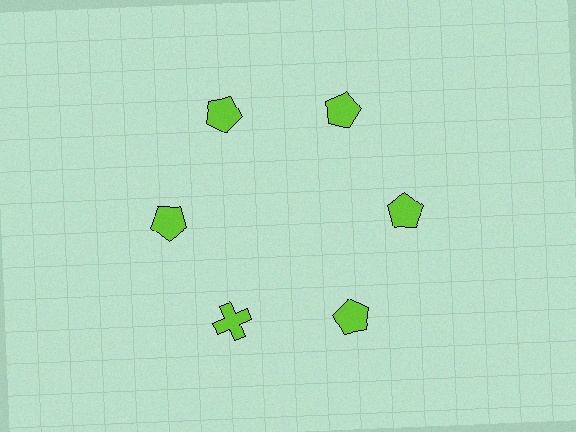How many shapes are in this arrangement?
There are 6 shapes arranged in a ring pattern.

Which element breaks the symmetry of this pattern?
The lime cross at roughly the 7 o'clock position breaks the symmetry. All other shapes are lime pentagons.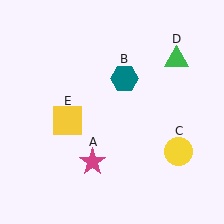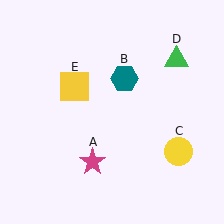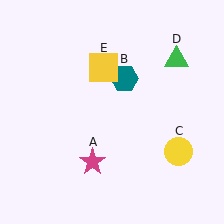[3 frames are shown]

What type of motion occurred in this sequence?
The yellow square (object E) rotated clockwise around the center of the scene.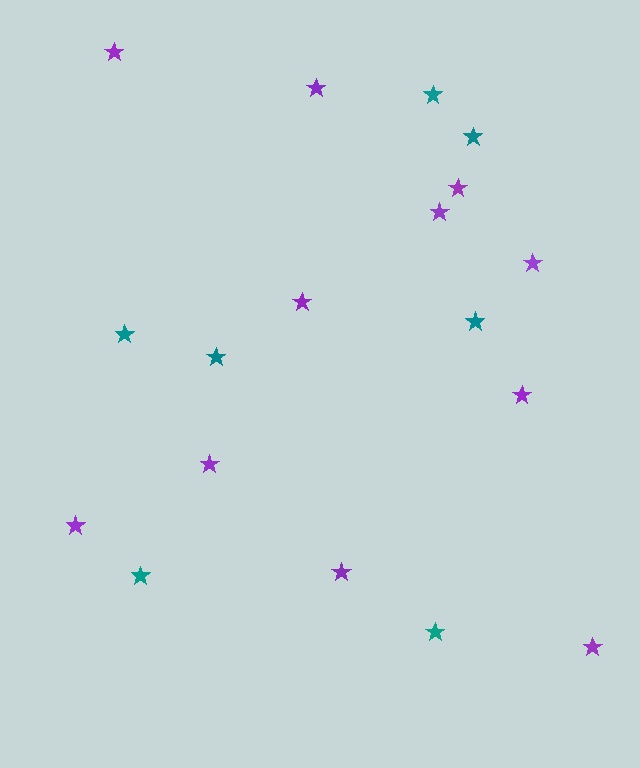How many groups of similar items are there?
There are 2 groups: one group of purple stars (11) and one group of teal stars (7).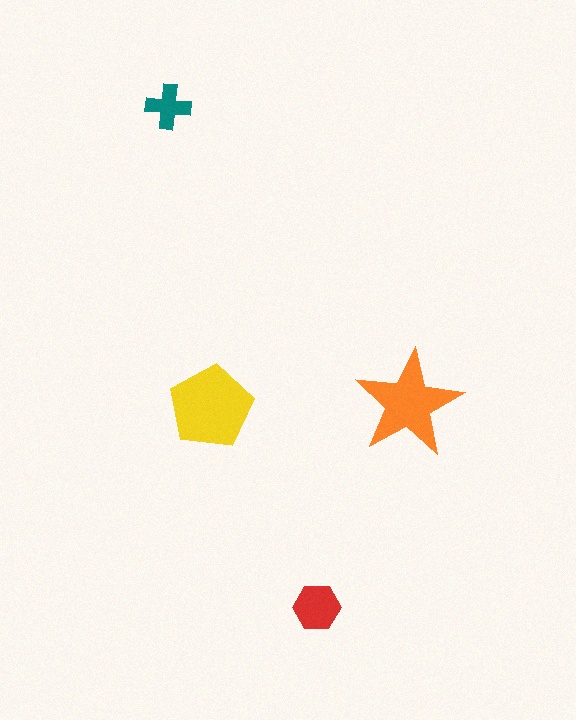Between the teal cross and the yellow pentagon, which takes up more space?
The yellow pentagon.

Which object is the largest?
The yellow pentagon.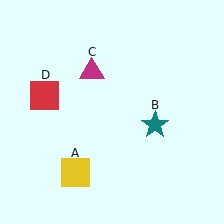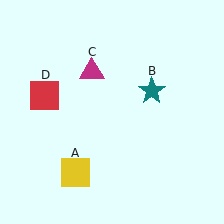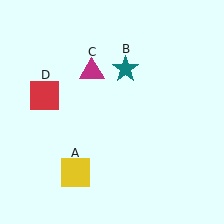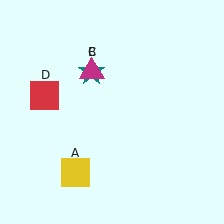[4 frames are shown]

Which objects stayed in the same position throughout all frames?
Yellow square (object A) and magenta triangle (object C) and red square (object D) remained stationary.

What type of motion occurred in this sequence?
The teal star (object B) rotated counterclockwise around the center of the scene.